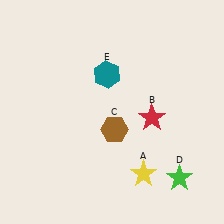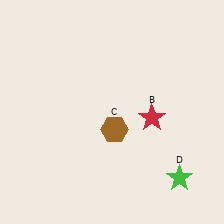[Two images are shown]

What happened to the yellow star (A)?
The yellow star (A) was removed in Image 2. It was in the bottom-right area of Image 1.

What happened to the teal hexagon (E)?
The teal hexagon (E) was removed in Image 2. It was in the top-left area of Image 1.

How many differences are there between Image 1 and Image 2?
There are 2 differences between the two images.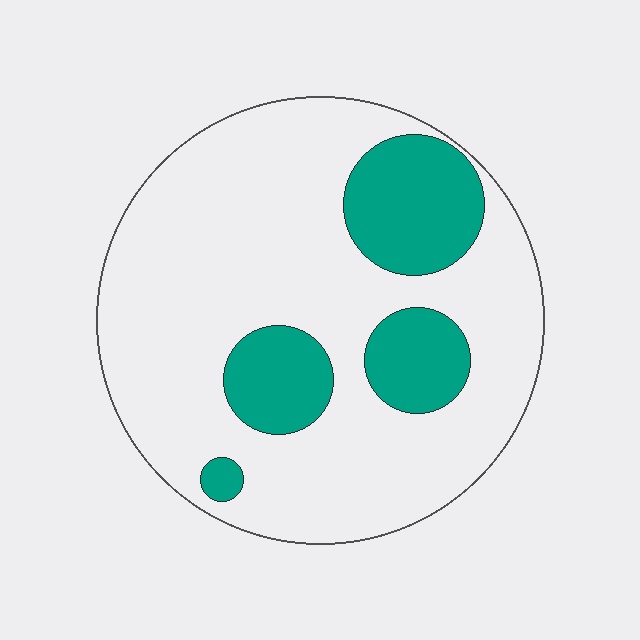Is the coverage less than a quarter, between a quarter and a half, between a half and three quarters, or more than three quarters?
Less than a quarter.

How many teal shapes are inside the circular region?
4.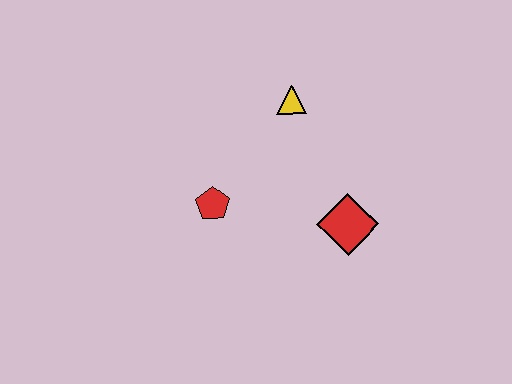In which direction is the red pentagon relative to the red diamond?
The red pentagon is to the left of the red diamond.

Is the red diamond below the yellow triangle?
Yes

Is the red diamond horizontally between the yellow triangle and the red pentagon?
No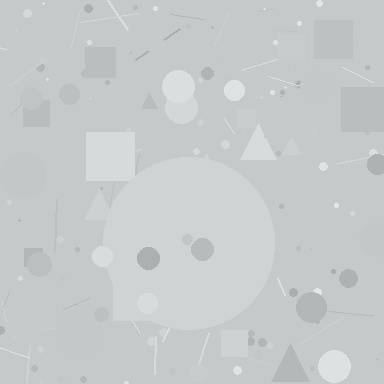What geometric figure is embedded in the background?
A circle is embedded in the background.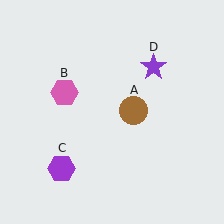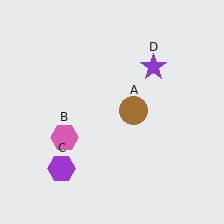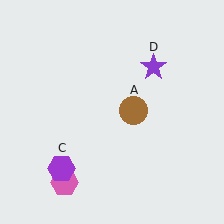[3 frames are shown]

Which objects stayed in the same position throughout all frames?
Brown circle (object A) and purple hexagon (object C) and purple star (object D) remained stationary.